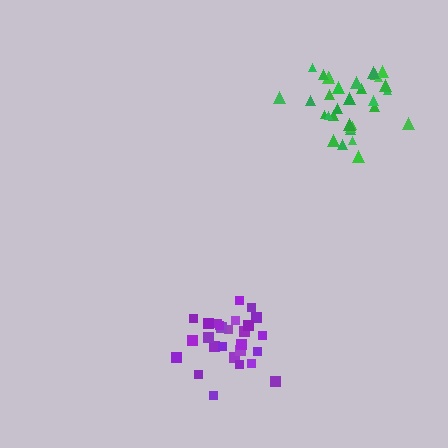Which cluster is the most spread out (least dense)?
Purple.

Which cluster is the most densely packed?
Green.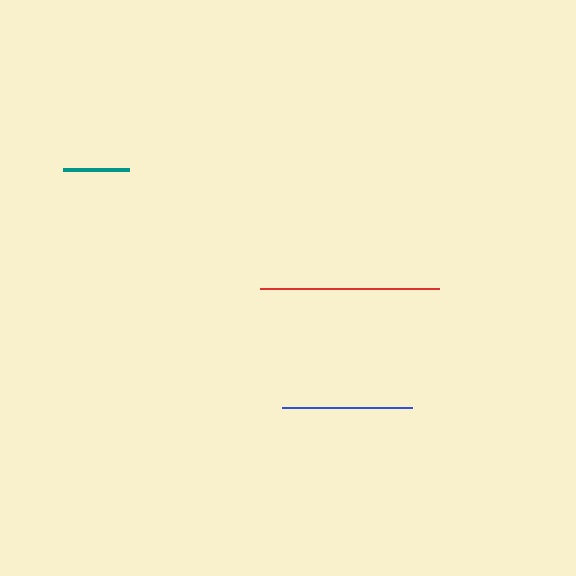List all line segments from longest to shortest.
From longest to shortest: red, blue, teal.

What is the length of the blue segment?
The blue segment is approximately 131 pixels long.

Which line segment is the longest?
The red line is the longest at approximately 179 pixels.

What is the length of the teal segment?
The teal segment is approximately 66 pixels long.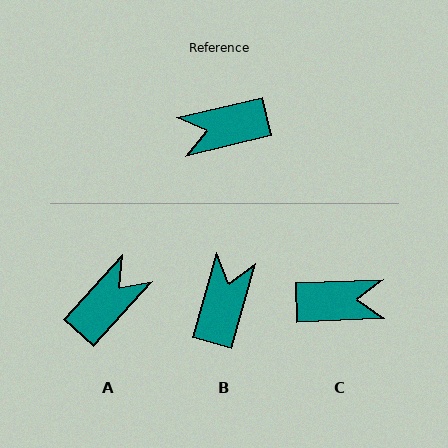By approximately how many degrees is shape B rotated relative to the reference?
Approximately 119 degrees clockwise.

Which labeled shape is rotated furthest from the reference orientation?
C, about 169 degrees away.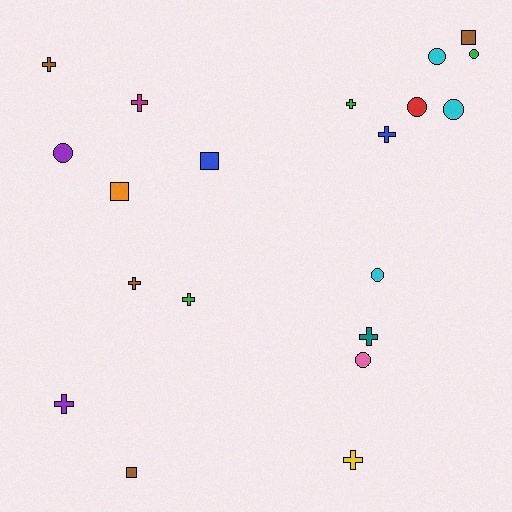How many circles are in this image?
There are 7 circles.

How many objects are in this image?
There are 20 objects.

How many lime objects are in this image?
There are no lime objects.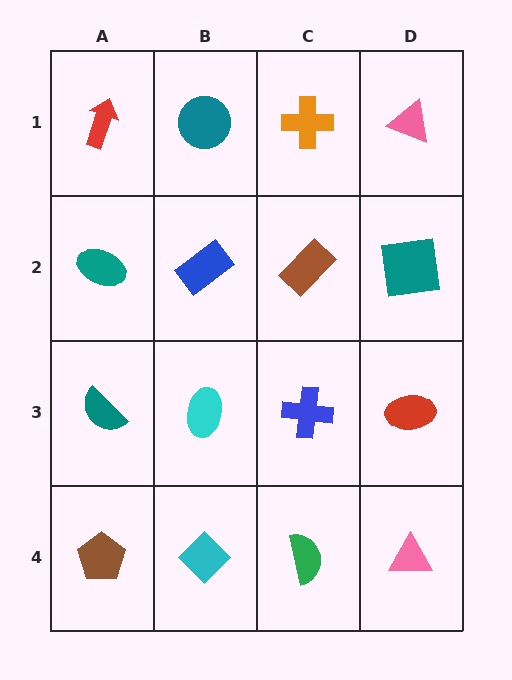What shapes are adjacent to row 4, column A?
A teal semicircle (row 3, column A), a cyan diamond (row 4, column B).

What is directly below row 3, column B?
A cyan diamond.